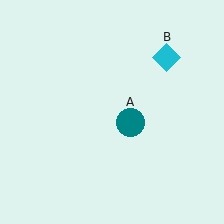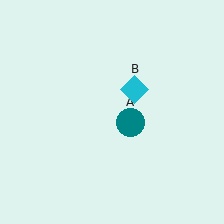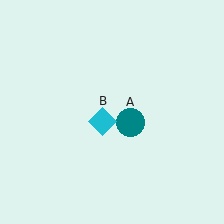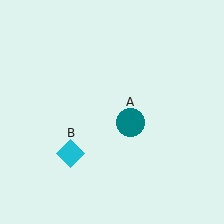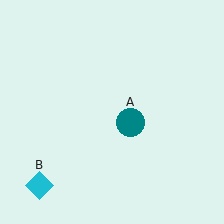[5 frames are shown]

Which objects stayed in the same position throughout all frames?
Teal circle (object A) remained stationary.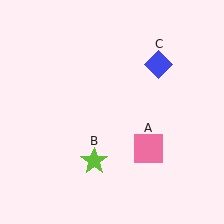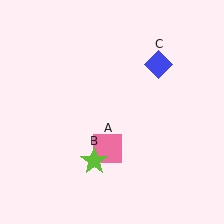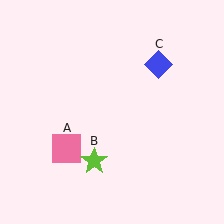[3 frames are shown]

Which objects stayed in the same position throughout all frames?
Lime star (object B) and blue diamond (object C) remained stationary.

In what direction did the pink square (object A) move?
The pink square (object A) moved left.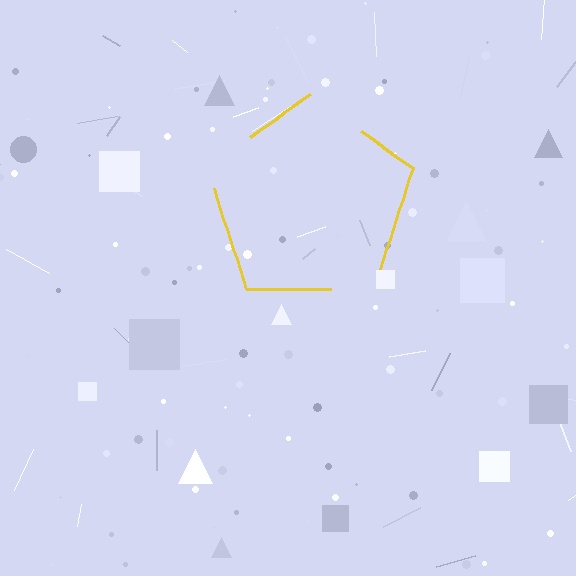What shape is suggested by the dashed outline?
The dashed outline suggests a pentagon.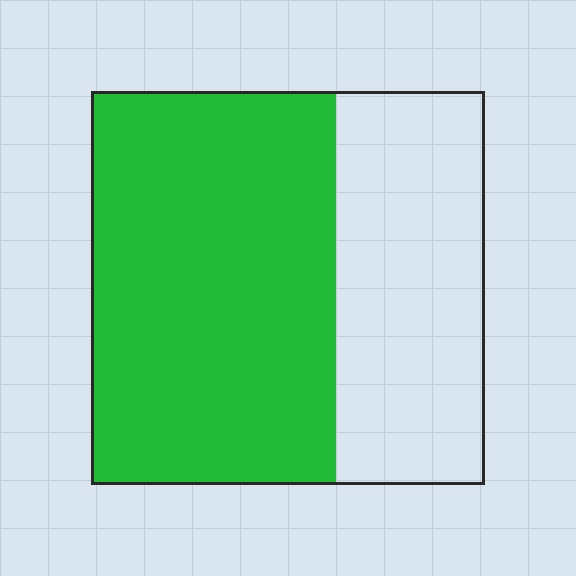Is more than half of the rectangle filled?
Yes.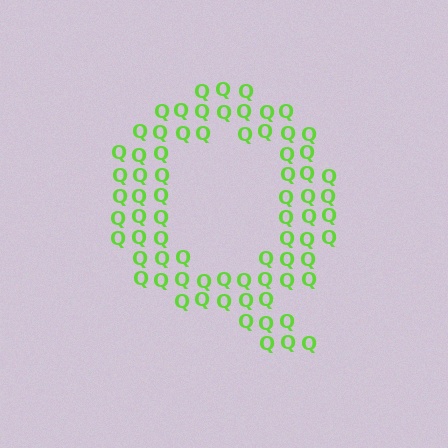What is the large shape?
The large shape is the letter Q.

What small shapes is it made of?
It is made of small letter Q's.